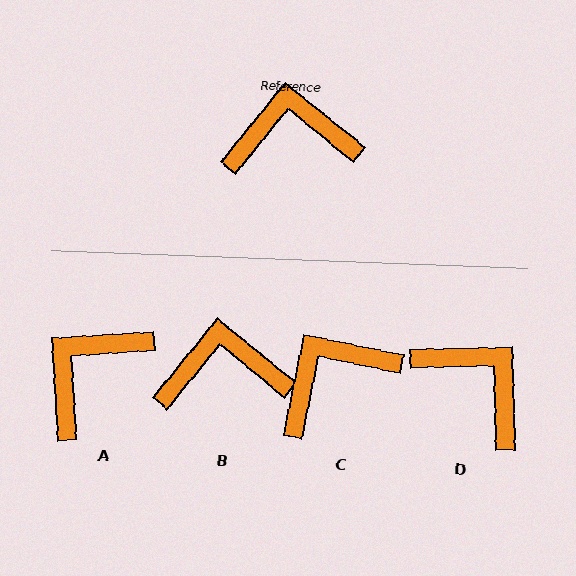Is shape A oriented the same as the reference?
No, it is off by about 43 degrees.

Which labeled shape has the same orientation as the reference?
B.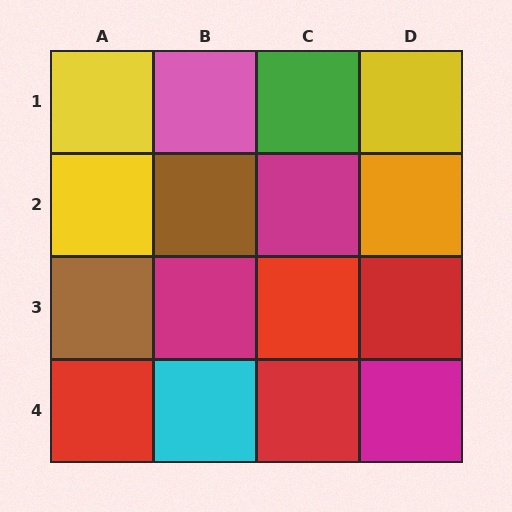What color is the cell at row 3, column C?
Red.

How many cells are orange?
1 cell is orange.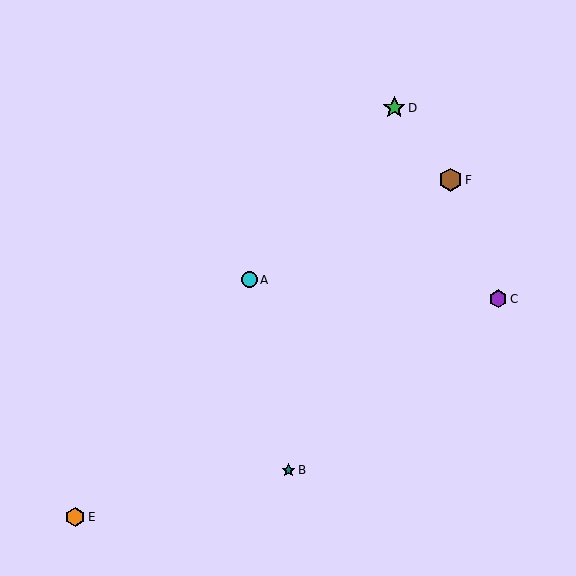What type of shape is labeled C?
Shape C is a purple hexagon.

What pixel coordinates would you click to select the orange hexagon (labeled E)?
Click at (75, 517) to select the orange hexagon E.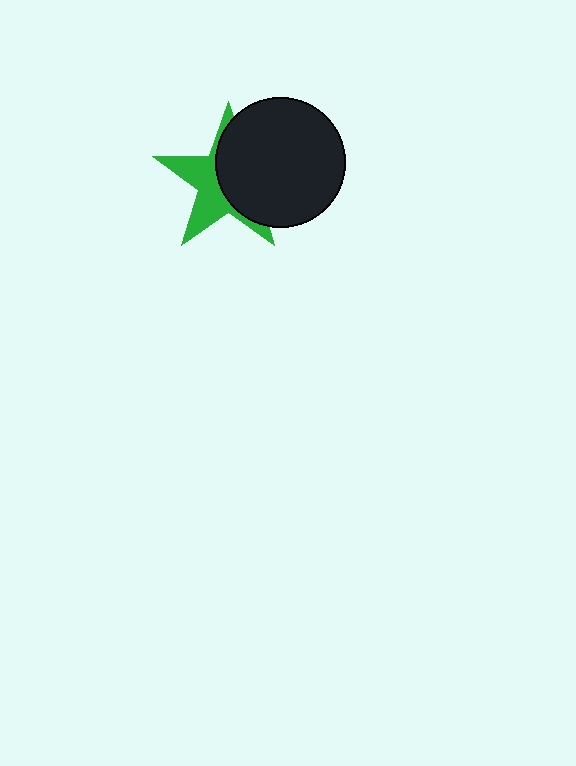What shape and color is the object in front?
The object in front is a black circle.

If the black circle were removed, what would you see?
You would see the complete green star.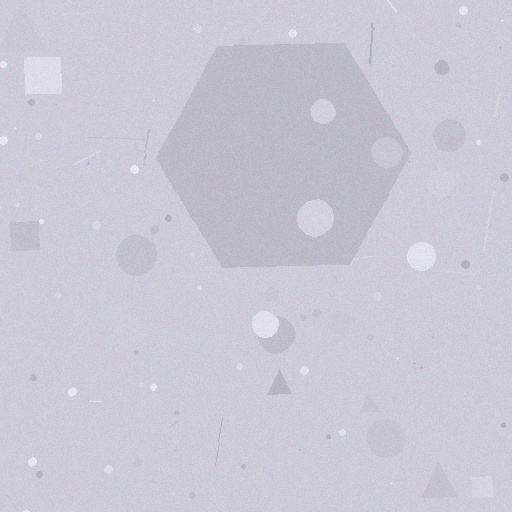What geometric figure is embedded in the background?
A hexagon is embedded in the background.